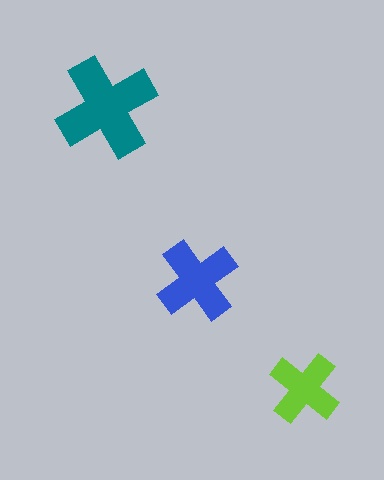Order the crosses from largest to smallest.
the teal one, the blue one, the lime one.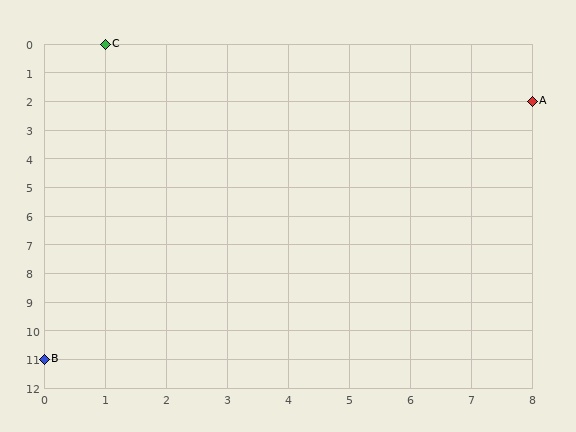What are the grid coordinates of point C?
Point C is at grid coordinates (1, 0).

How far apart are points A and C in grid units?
Points A and C are 7 columns and 2 rows apart (about 7.3 grid units diagonally).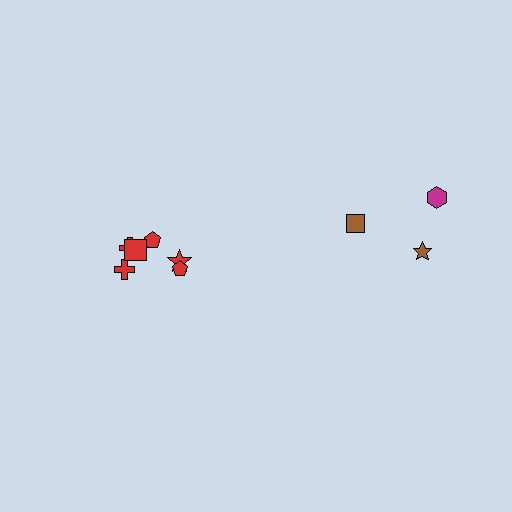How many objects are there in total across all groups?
There are 9 objects.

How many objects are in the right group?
There are 3 objects.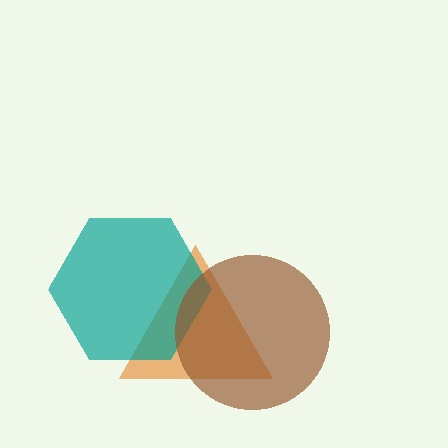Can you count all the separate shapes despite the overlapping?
Yes, there are 3 separate shapes.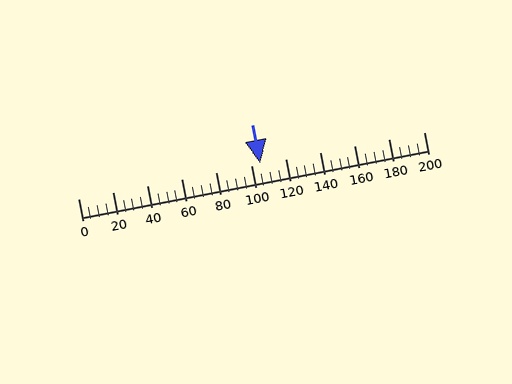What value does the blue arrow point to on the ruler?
The blue arrow points to approximately 105.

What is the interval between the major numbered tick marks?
The major tick marks are spaced 20 units apart.